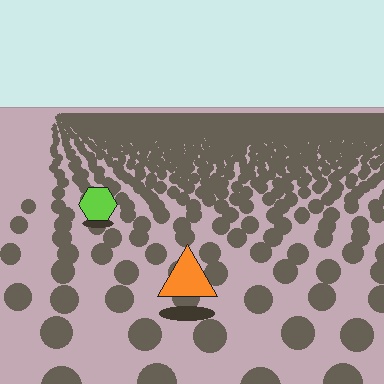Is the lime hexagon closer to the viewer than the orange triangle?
No. The orange triangle is closer — you can tell from the texture gradient: the ground texture is coarser near it.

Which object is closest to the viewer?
The orange triangle is closest. The texture marks near it are larger and more spread out.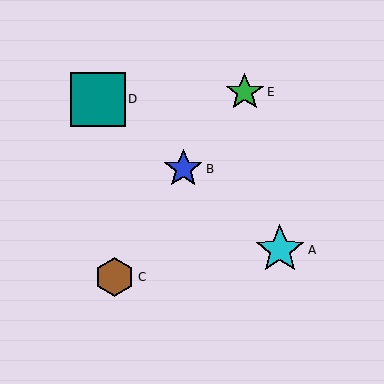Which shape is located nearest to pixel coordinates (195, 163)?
The blue star (labeled B) at (183, 169) is nearest to that location.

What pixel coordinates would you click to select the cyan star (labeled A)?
Click at (280, 250) to select the cyan star A.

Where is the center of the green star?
The center of the green star is at (245, 92).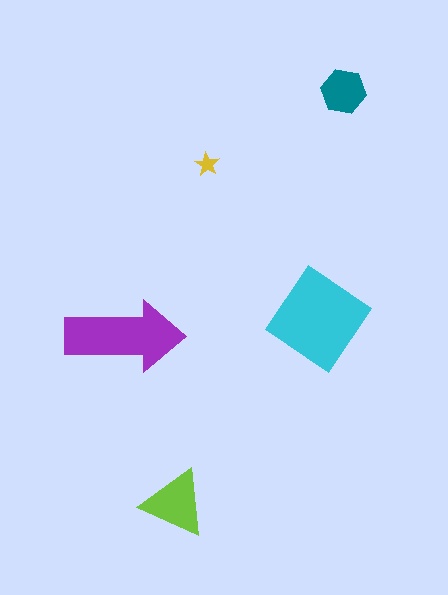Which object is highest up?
The teal hexagon is topmost.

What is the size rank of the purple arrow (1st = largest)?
2nd.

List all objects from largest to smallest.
The cyan diamond, the purple arrow, the lime triangle, the teal hexagon, the yellow star.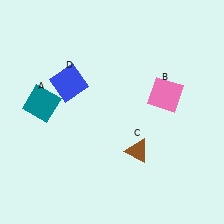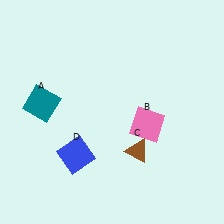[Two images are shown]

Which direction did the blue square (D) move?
The blue square (D) moved down.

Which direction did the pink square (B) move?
The pink square (B) moved down.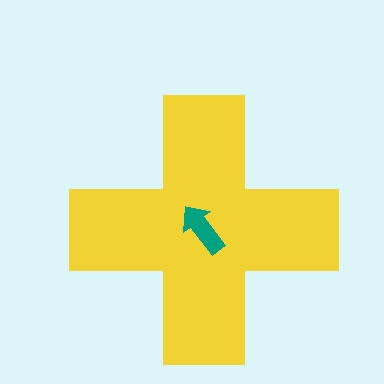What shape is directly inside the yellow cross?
The teal arrow.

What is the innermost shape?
The teal arrow.